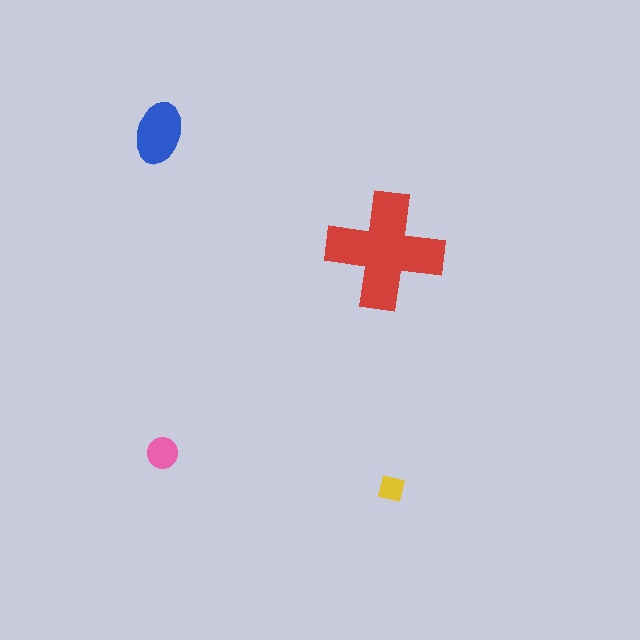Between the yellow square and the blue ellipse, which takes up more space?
The blue ellipse.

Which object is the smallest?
The yellow square.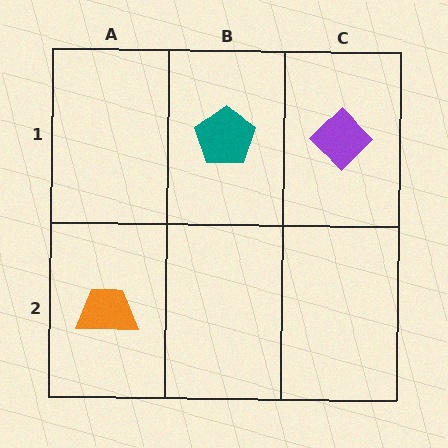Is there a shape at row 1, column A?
No, that cell is empty.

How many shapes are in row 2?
1 shape.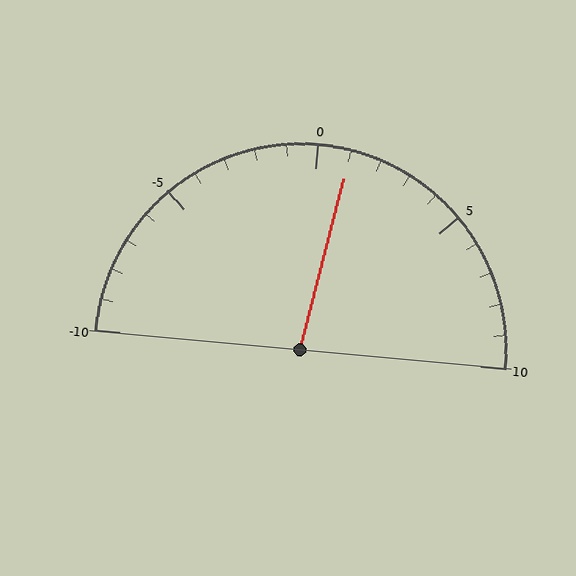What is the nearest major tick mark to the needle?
The nearest major tick mark is 0.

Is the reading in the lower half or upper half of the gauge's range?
The reading is in the upper half of the range (-10 to 10).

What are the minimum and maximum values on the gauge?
The gauge ranges from -10 to 10.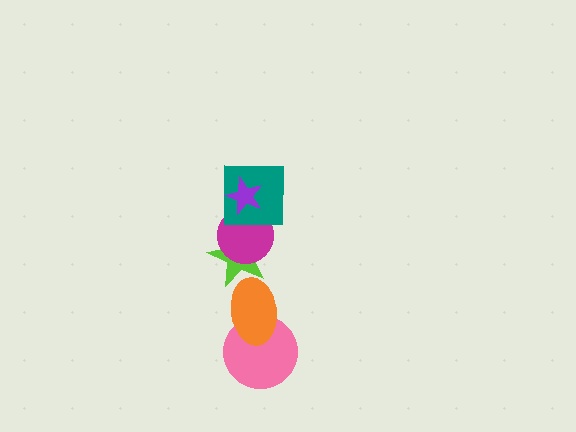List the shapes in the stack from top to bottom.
From top to bottom: the purple star, the teal square, the magenta circle, the lime star, the orange ellipse, the pink circle.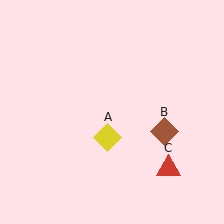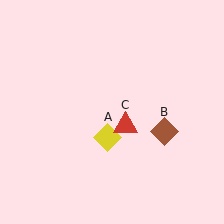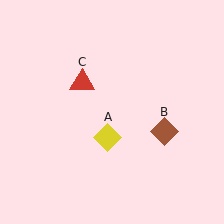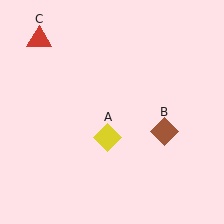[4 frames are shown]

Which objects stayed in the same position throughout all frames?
Yellow diamond (object A) and brown diamond (object B) remained stationary.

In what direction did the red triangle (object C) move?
The red triangle (object C) moved up and to the left.